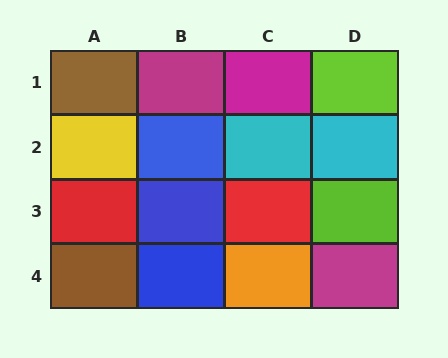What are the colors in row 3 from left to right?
Red, blue, red, lime.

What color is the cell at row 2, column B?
Blue.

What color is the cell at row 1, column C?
Magenta.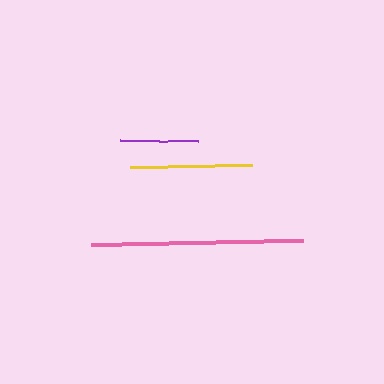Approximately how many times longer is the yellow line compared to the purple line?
The yellow line is approximately 1.6 times the length of the purple line.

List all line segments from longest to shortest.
From longest to shortest: pink, yellow, purple.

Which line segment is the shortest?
The purple line is the shortest at approximately 78 pixels.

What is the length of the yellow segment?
The yellow segment is approximately 122 pixels long.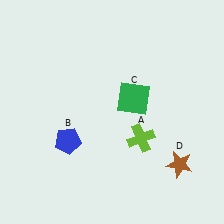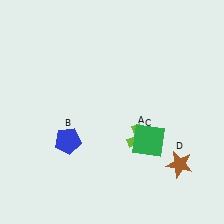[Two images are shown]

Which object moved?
The green square (C) moved down.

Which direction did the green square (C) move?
The green square (C) moved down.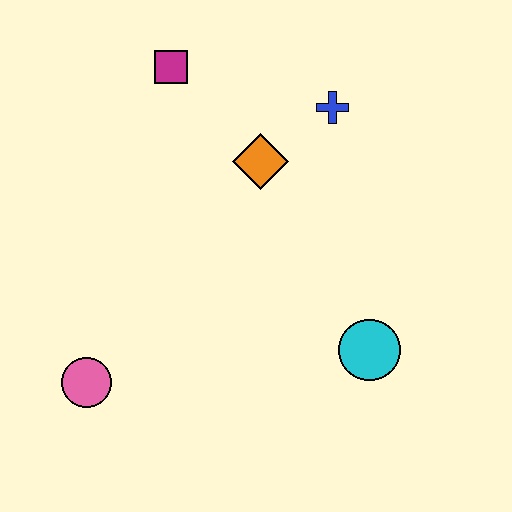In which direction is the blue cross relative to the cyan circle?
The blue cross is above the cyan circle.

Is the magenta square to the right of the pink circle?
Yes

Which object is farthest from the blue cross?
The pink circle is farthest from the blue cross.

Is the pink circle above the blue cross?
No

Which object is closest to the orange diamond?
The blue cross is closest to the orange diamond.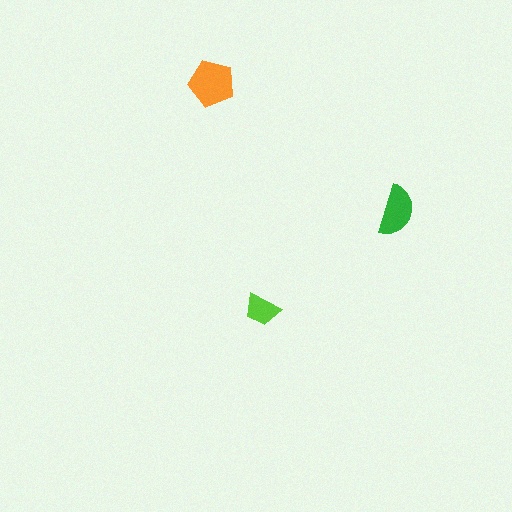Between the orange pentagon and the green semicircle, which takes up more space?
The orange pentagon.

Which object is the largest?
The orange pentagon.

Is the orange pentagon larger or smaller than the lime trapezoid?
Larger.